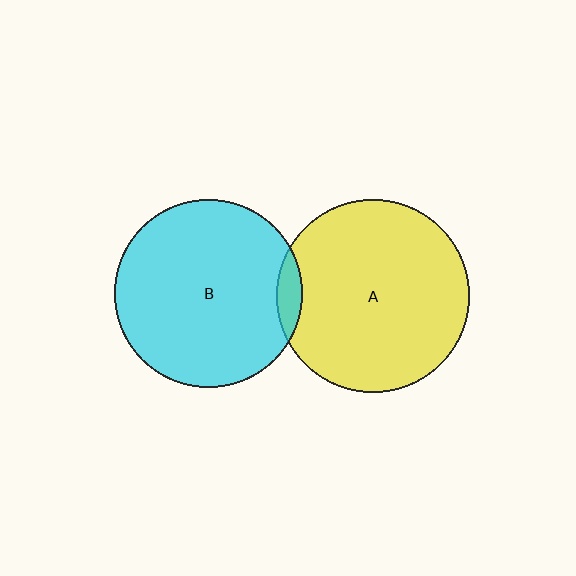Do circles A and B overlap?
Yes.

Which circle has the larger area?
Circle A (yellow).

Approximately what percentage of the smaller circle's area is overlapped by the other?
Approximately 5%.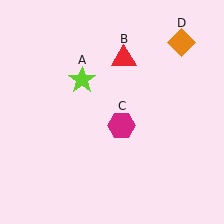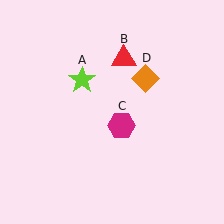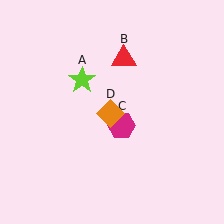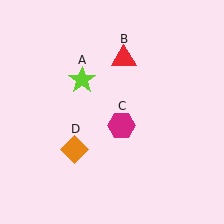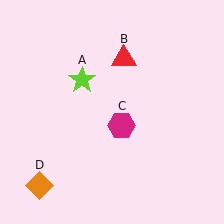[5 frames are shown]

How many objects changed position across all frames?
1 object changed position: orange diamond (object D).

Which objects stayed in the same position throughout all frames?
Lime star (object A) and red triangle (object B) and magenta hexagon (object C) remained stationary.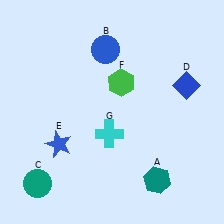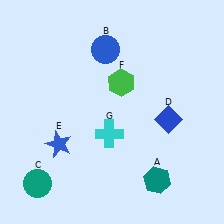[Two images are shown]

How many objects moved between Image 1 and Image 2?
1 object moved between the two images.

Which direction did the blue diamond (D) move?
The blue diamond (D) moved down.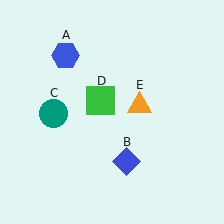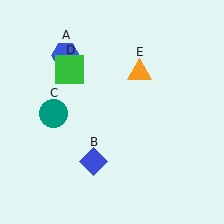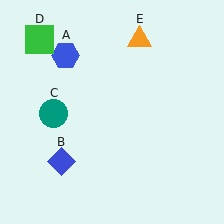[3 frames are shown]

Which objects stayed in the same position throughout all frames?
Blue hexagon (object A) and teal circle (object C) remained stationary.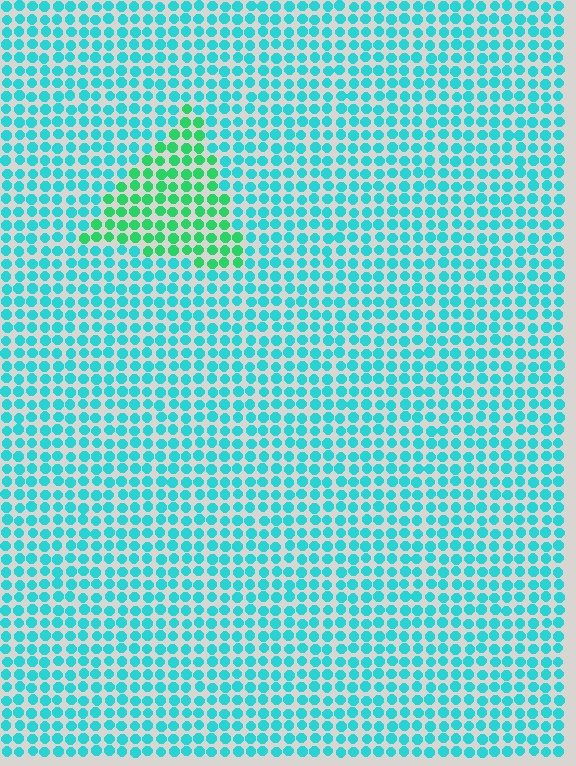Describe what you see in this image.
The image is filled with small cyan elements in a uniform arrangement. A triangle-shaped region is visible where the elements are tinted to a slightly different hue, forming a subtle color boundary.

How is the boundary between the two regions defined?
The boundary is defined purely by a slight shift in hue (about 39 degrees). Spacing, size, and orientation are identical on both sides.